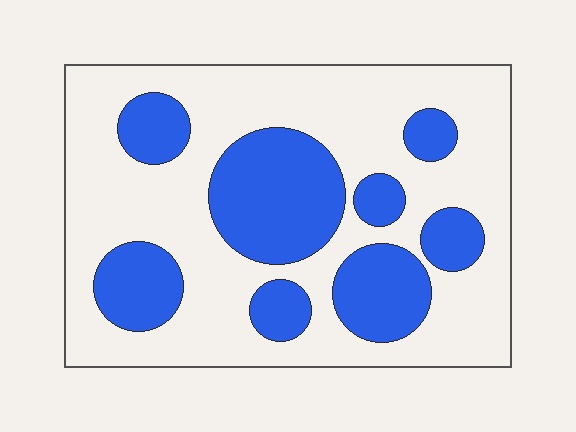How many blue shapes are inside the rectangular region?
8.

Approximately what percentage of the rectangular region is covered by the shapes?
Approximately 35%.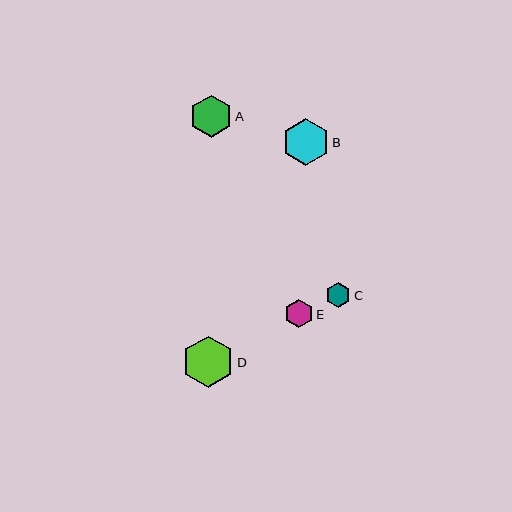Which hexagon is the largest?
Hexagon D is the largest with a size of approximately 51 pixels.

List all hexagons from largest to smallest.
From largest to smallest: D, B, A, E, C.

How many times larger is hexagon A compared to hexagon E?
Hexagon A is approximately 1.5 times the size of hexagon E.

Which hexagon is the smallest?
Hexagon C is the smallest with a size of approximately 24 pixels.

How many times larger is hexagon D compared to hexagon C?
Hexagon D is approximately 2.1 times the size of hexagon C.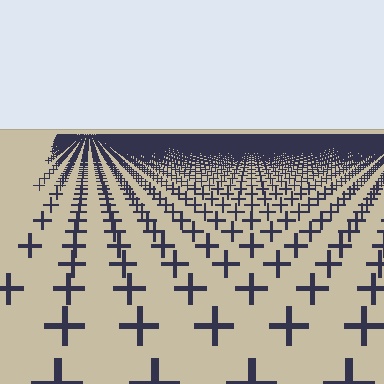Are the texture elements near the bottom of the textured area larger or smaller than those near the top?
Larger. Near the bottom, elements are closer to the viewer and appear at a bigger on-screen size.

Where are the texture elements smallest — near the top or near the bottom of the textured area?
Near the top.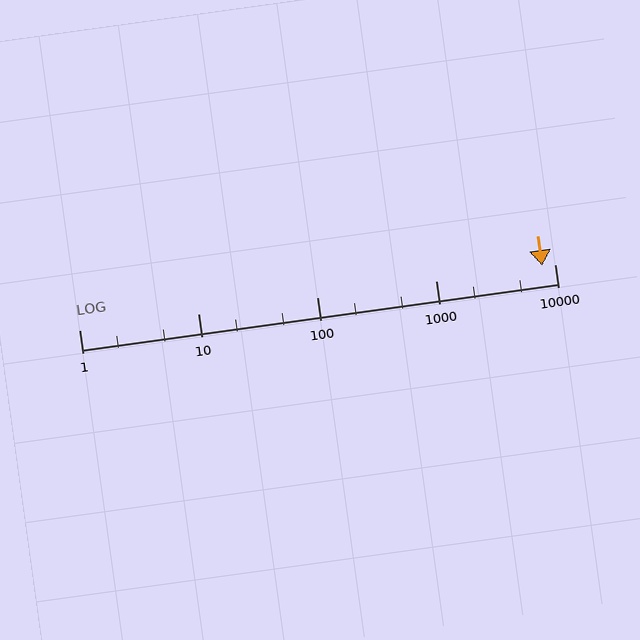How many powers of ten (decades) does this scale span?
The scale spans 4 decades, from 1 to 10000.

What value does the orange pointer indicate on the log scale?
The pointer indicates approximately 7900.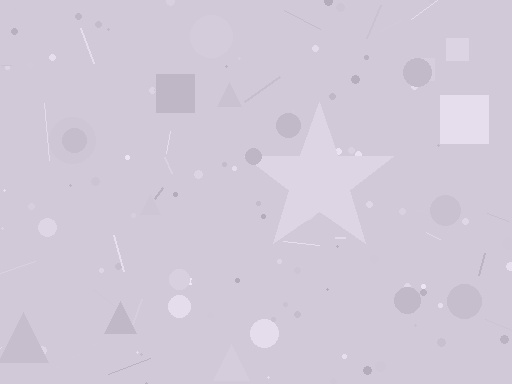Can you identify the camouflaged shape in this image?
The camouflaged shape is a star.